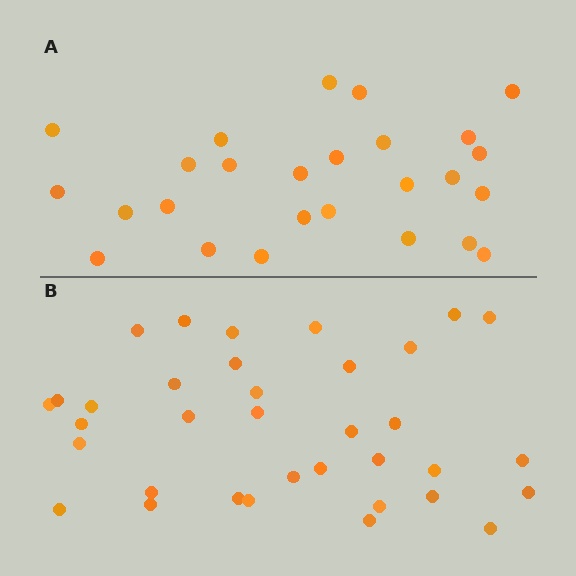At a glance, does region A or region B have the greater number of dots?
Region B (the bottom region) has more dots.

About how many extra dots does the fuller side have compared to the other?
Region B has roughly 8 or so more dots than region A.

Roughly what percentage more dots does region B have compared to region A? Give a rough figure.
About 35% more.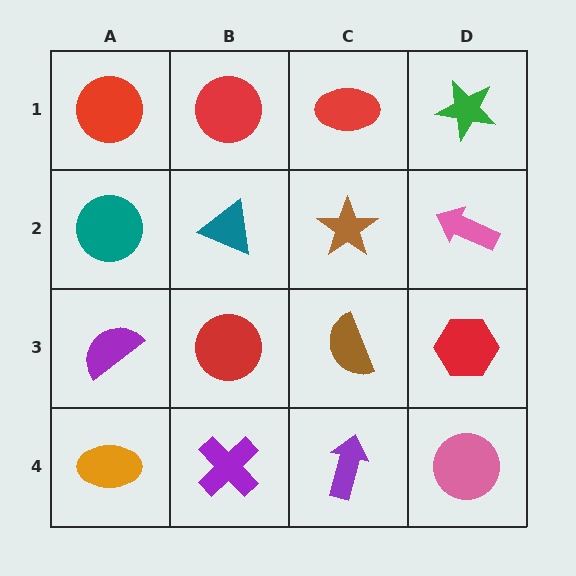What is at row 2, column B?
A teal triangle.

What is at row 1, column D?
A green star.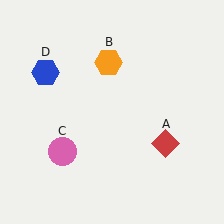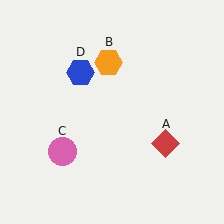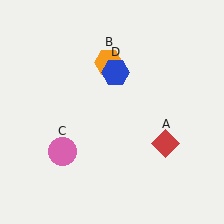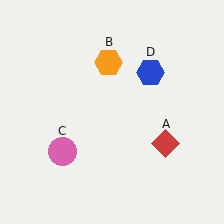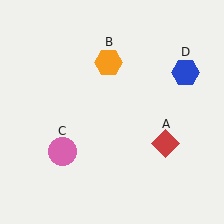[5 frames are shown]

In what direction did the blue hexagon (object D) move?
The blue hexagon (object D) moved right.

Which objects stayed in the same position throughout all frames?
Red diamond (object A) and orange hexagon (object B) and pink circle (object C) remained stationary.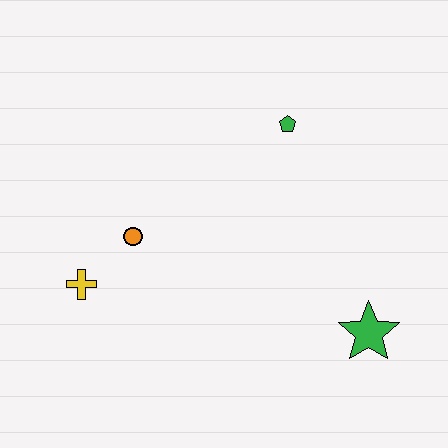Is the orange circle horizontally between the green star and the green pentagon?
No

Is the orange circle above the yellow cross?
Yes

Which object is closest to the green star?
The green pentagon is closest to the green star.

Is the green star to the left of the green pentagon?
No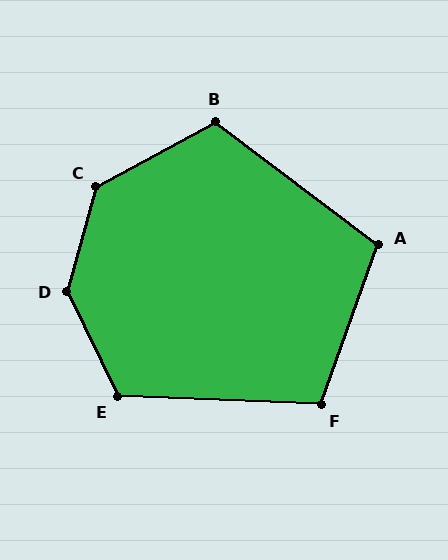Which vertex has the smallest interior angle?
F, at approximately 107 degrees.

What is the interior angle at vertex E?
Approximately 118 degrees (obtuse).